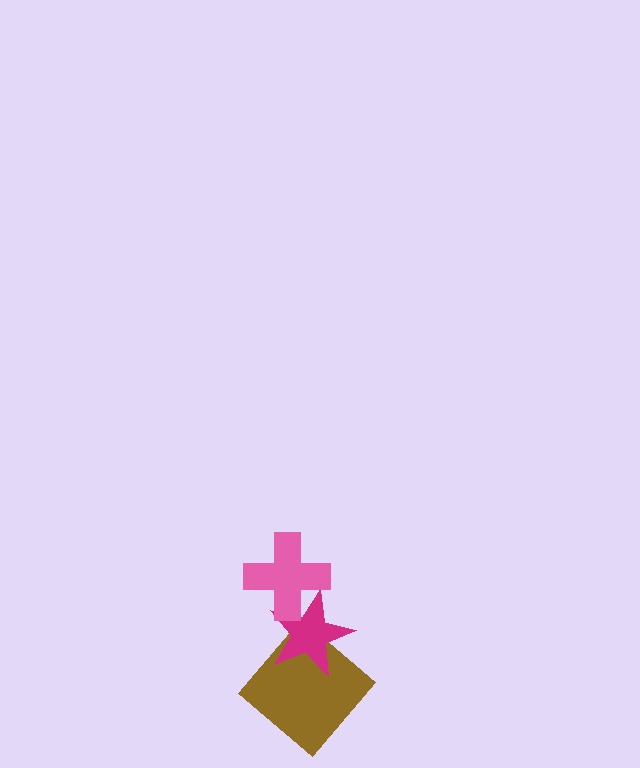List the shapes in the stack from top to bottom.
From top to bottom: the pink cross, the magenta star, the brown diamond.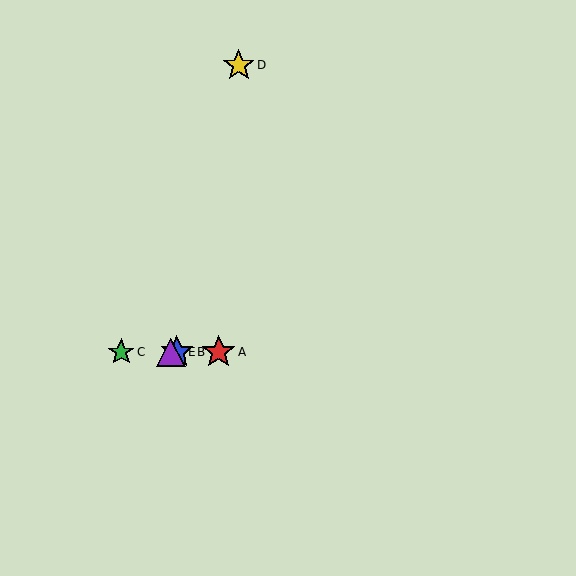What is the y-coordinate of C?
Object C is at y≈352.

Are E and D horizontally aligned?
No, E is at y≈352 and D is at y≈65.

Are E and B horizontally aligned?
Yes, both are at y≈352.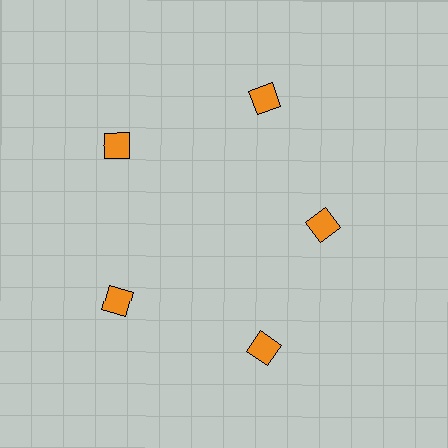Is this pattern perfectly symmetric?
No. The 5 orange squares are arranged in a ring, but one element near the 3 o'clock position is pulled inward toward the center, breaking the 5-fold rotational symmetry.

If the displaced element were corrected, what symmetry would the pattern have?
It would have 5-fold rotational symmetry — the pattern would map onto itself every 72 degrees.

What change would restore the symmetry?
The symmetry would be restored by moving it outward, back onto the ring so that all 5 squares sit at equal angles and equal distance from the center.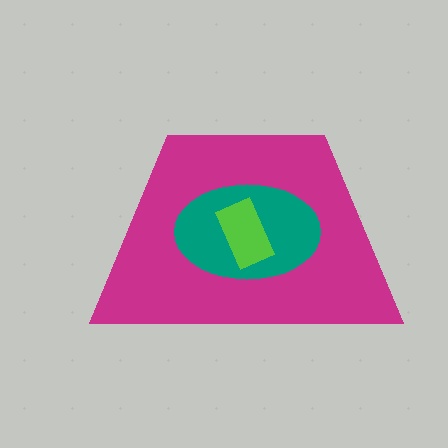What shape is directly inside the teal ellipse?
The lime rectangle.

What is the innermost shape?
The lime rectangle.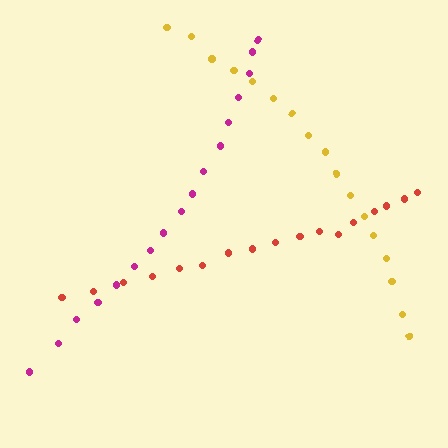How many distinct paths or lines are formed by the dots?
There are 3 distinct paths.